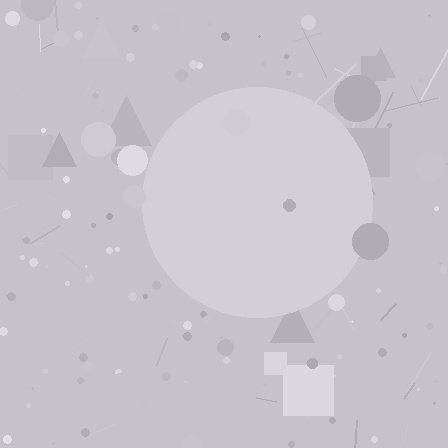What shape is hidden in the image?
A circle is hidden in the image.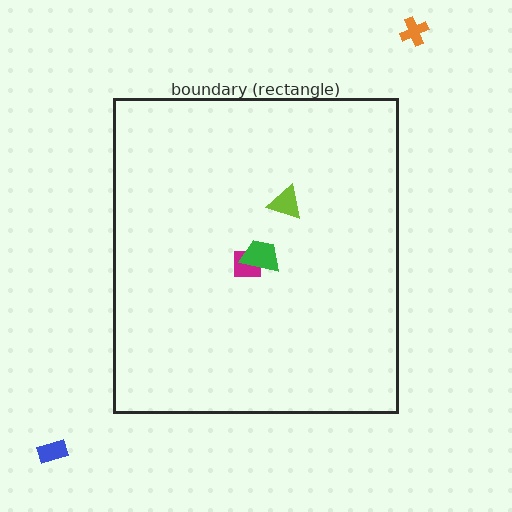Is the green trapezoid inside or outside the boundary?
Inside.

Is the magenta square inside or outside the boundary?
Inside.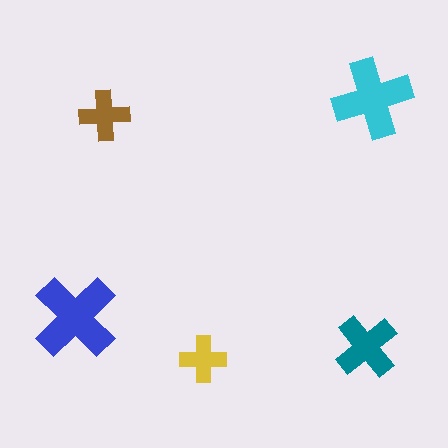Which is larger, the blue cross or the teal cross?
The blue one.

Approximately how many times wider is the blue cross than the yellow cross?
About 2 times wider.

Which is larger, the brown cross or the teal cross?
The teal one.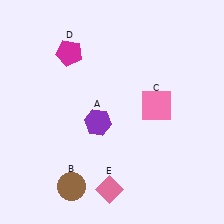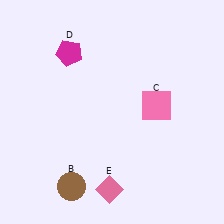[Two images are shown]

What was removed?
The purple hexagon (A) was removed in Image 2.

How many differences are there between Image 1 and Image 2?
There is 1 difference between the two images.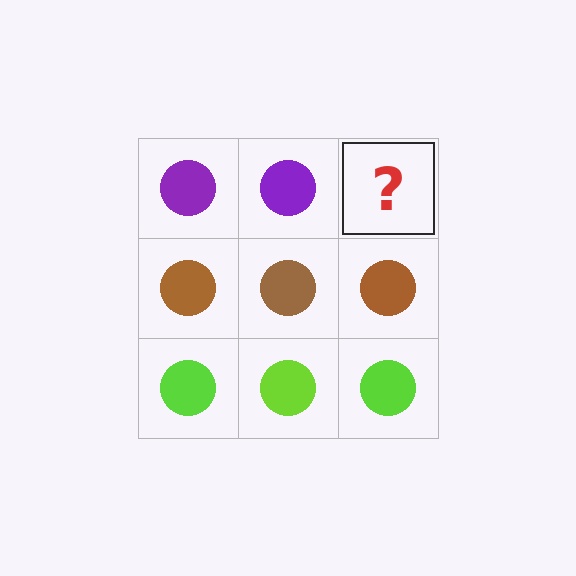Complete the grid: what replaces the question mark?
The question mark should be replaced with a purple circle.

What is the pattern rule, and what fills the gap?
The rule is that each row has a consistent color. The gap should be filled with a purple circle.